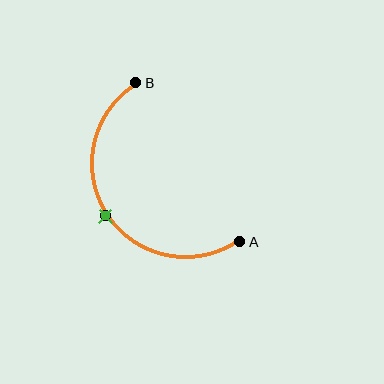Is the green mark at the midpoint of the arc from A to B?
Yes. The green mark lies on the arc at equal arc-length from both A and B — it is the arc midpoint.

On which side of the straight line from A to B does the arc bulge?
The arc bulges to the left of the straight line connecting A and B.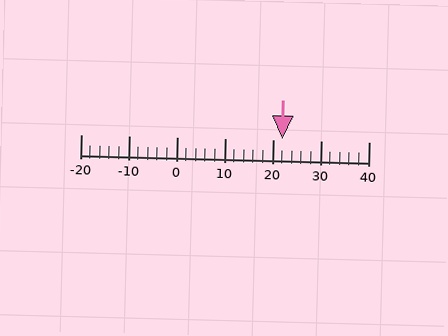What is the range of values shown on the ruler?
The ruler shows values from -20 to 40.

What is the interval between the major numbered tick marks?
The major tick marks are spaced 10 units apart.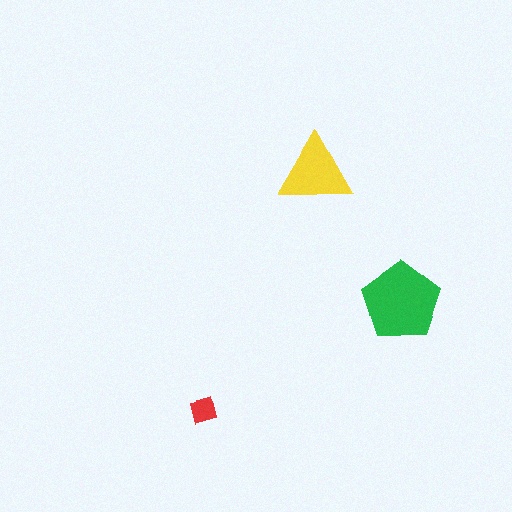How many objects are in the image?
There are 3 objects in the image.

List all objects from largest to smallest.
The green pentagon, the yellow triangle, the red square.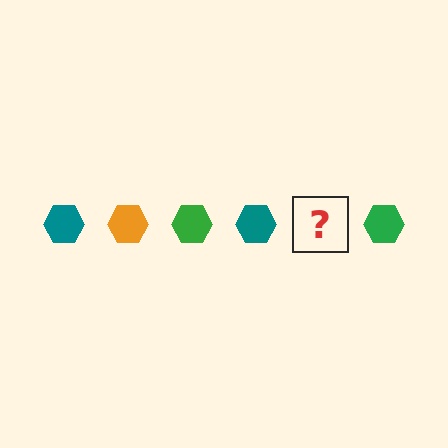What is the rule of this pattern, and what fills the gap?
The rule is that the pattern cycles through teal, orange, green hexagons. The gap should be filled with an orange hexagon.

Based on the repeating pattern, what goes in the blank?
The blank should be an orange hexagon.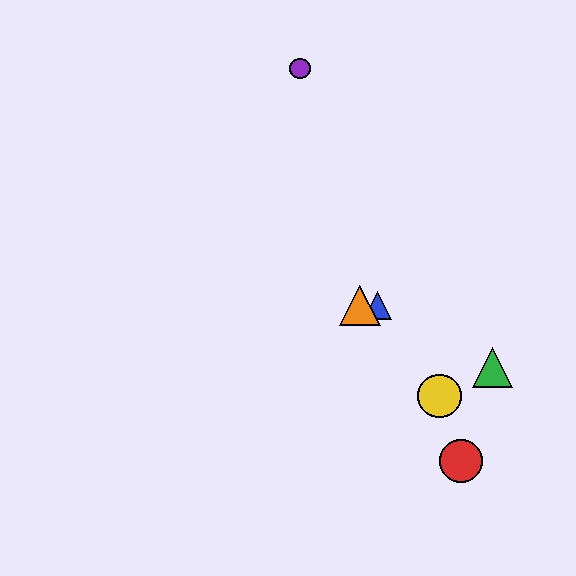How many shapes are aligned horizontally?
2 shapes (the blue triangle, the orange triangle) are aligned horizontally.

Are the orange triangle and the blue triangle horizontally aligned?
Yes, both are at y≈305.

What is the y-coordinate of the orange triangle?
The orange triangle is at y≈305.